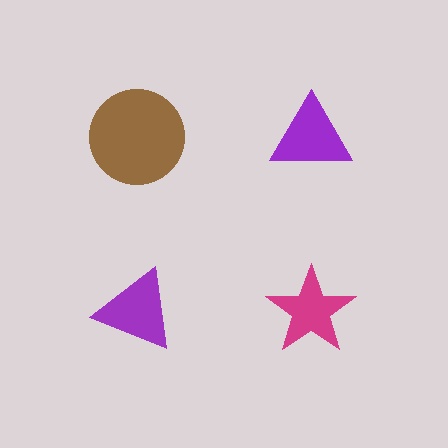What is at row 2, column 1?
A purple triangle.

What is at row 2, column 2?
A magenta star.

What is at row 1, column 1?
A brown circle.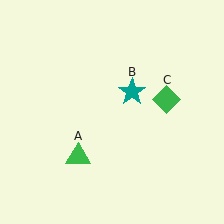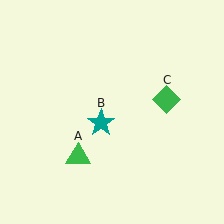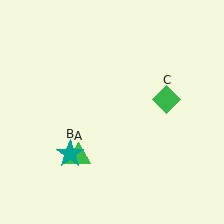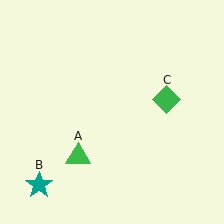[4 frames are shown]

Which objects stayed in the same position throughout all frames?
Green triangle (object A) and green diamond (object C) remained stationary.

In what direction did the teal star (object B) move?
The teal star (object B) moved down and to the left.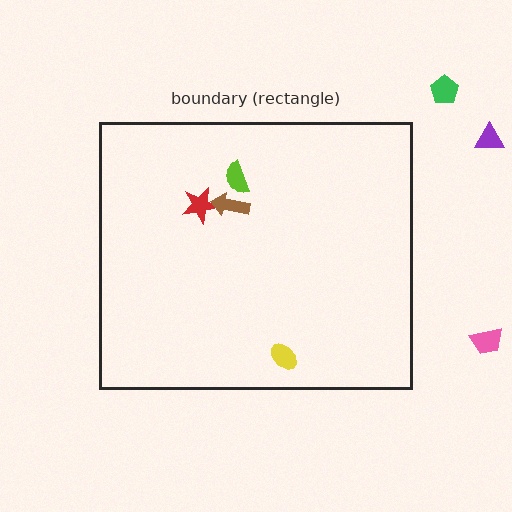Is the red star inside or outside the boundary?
Inside.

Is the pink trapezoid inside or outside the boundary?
Outside.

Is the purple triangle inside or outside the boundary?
Outside.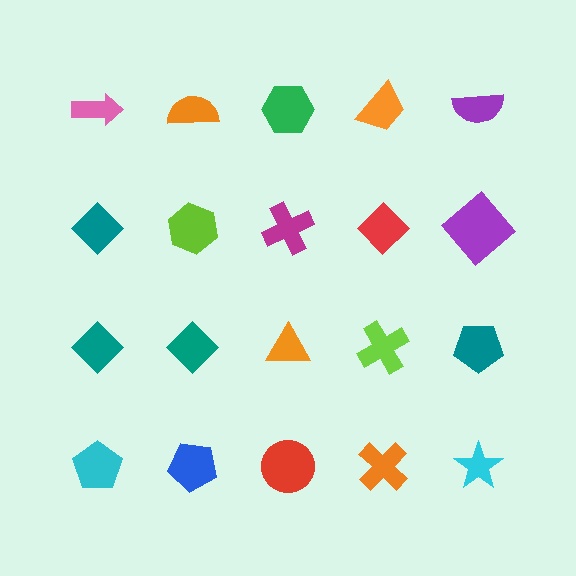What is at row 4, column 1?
A cyan pentagon.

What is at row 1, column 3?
A green hexagon.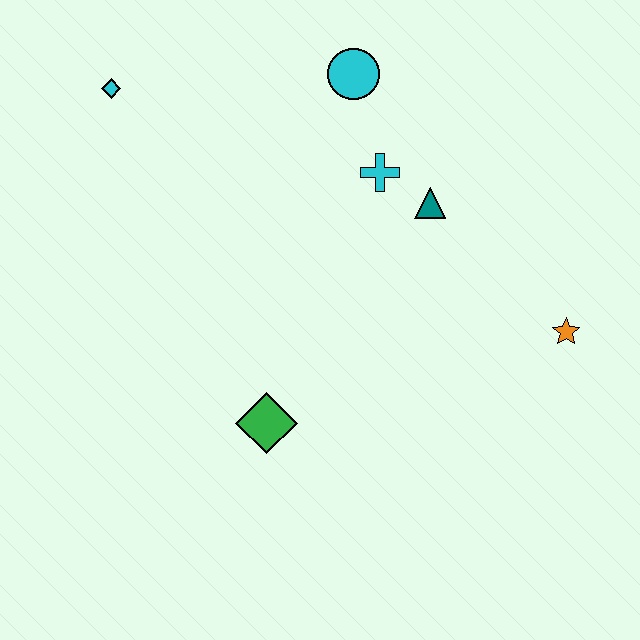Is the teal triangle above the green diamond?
Yes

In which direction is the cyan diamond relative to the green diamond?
The cyan diamond is above the green diamond.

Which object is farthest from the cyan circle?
The green diamond is farthest from the cyan circle.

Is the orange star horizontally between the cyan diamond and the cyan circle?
No